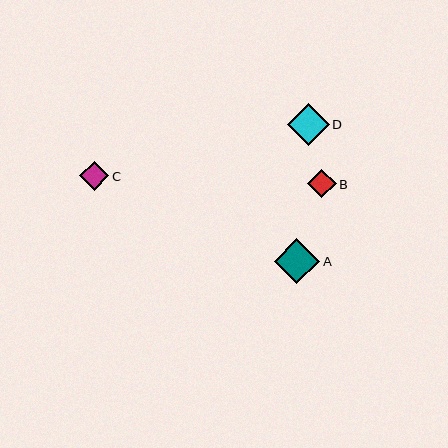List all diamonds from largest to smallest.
From largest to smallest: A, D, C, B.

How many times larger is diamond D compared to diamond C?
Diamond D is approximately 1.4 times the size of diamond C.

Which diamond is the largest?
Diamond A is the largest with a size of approximately 46 pixels.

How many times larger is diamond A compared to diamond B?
Diamond A is approximately 1.6 times the size of diamond B.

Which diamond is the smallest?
Diamond B is the smallest with a size of approximately 29 pixels.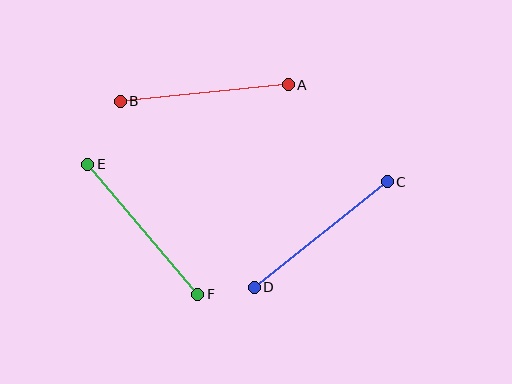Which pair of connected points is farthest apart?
Points E and F are farthest apart.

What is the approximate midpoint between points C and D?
The midpoint is at approximately (321, 234) pixels.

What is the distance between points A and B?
The distance is approximately 169 pixels.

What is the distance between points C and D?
The distance is approximately 169 pixels.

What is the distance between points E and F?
The distance is approximately 170 pixels.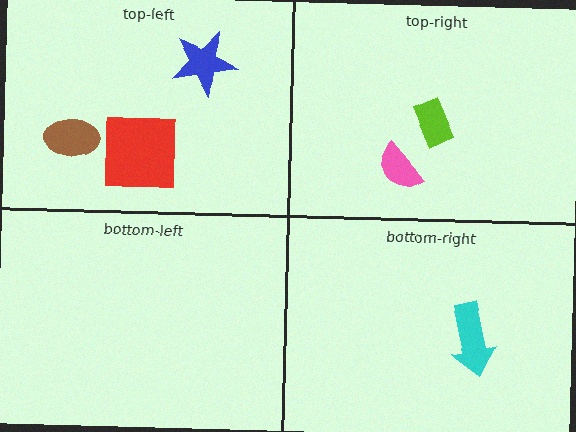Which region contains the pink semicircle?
The top-right region.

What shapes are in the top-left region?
The blue star, the red square, the brown ellipse.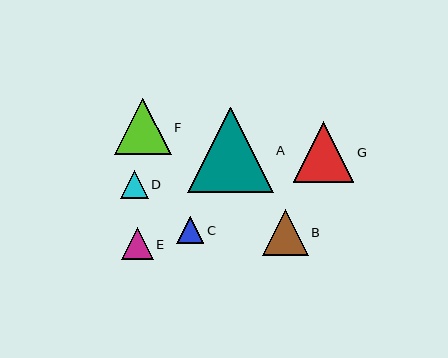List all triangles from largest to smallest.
From largest to smallest: A, G, F, B, E, D, C.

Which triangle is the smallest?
Triangle C is the smallest with a size of approximately 27 pixels.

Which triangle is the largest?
Triangle A is the largest with a size of approximately 85 pixels.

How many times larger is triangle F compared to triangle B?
Triangle F is approximately 1.2 times the size of triangle B.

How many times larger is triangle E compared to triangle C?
Triangle E is approximately 1.2 times the size of triangle C.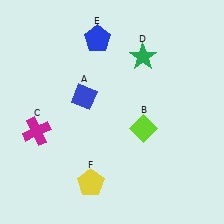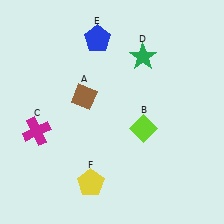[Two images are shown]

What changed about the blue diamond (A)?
In Image 1, A is blue. In Image 2, it changed to brown.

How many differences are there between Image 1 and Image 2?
There is 1 difference between the two images.